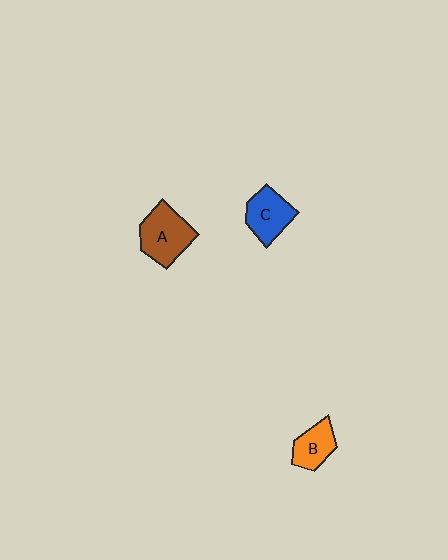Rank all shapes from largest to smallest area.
From largest to smallest: A (brown), C (blue), B (orange).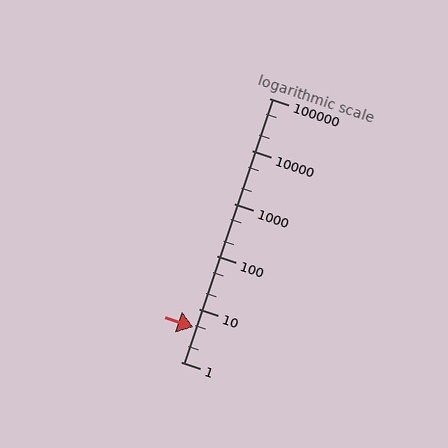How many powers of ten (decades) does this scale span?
The scale spans 5 decades, from 1 to 100000.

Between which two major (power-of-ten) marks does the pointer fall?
The pointer is between 1 and 10.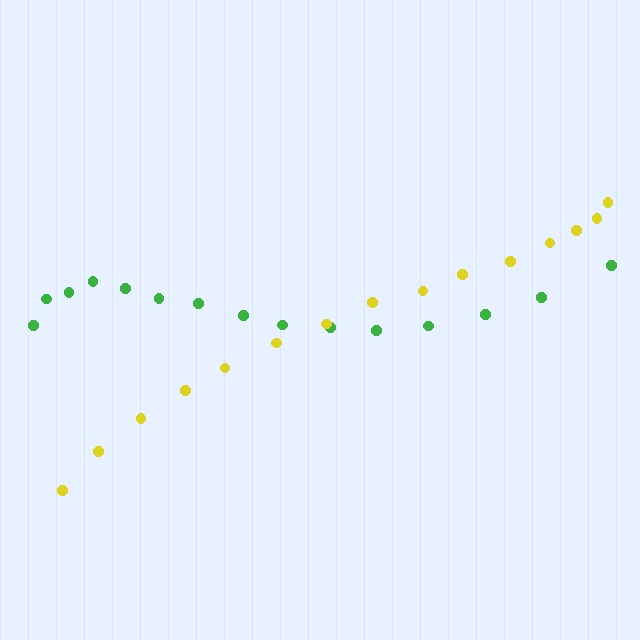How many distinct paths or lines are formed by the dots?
There are 2 distinct paths.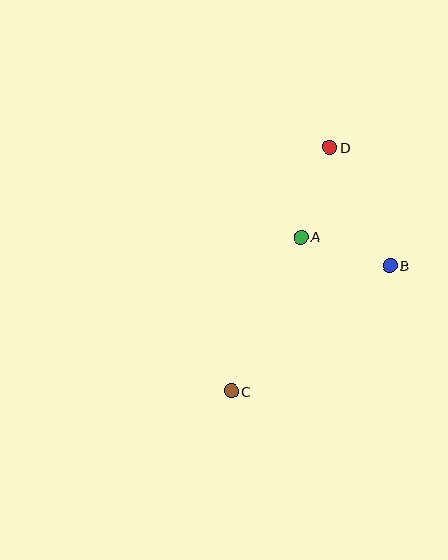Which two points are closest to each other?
Points A and B are closest to each other.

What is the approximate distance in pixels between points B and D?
The distance between B and D is approximately 133 pixels.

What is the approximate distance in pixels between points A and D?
The distance between A and D is approximately 94 pixels.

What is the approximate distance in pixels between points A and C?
The distance between A and C is approximately 169 pixels.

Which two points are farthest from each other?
Points C and D are farthest from each other.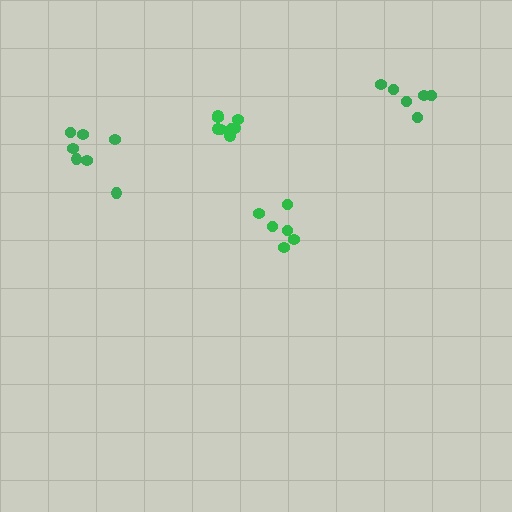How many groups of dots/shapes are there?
There are 4 groups.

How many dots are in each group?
Group 1: 6 dots, Group 2: 6 dots, Group 3: 8 dots, Group 4: 7 dots (27 total).